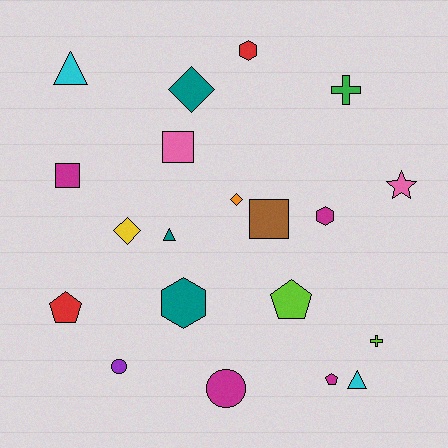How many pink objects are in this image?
There are 2 pink objects.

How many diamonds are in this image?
There are 3 diamonds.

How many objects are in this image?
There are 20 objects.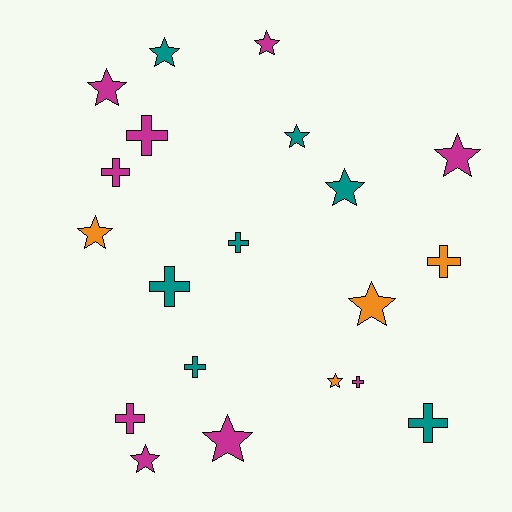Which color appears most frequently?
Magenta, with 9 objects.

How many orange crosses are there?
There is 1 orange cross.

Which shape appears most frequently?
Star, with 11 objects.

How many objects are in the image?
There are 20 objects.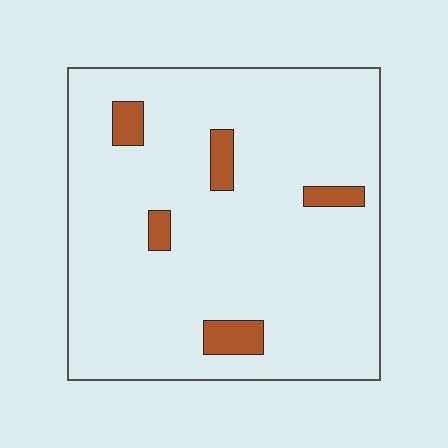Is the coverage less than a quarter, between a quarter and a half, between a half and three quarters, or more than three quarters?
Less than a quarter.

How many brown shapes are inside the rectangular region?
5.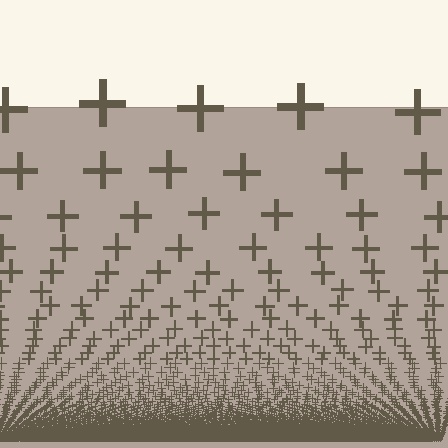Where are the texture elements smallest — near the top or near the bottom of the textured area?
Near the bottom.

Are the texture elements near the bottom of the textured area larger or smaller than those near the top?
Smaller. The gradient is inverted — elements near the bottom are smaller and denser.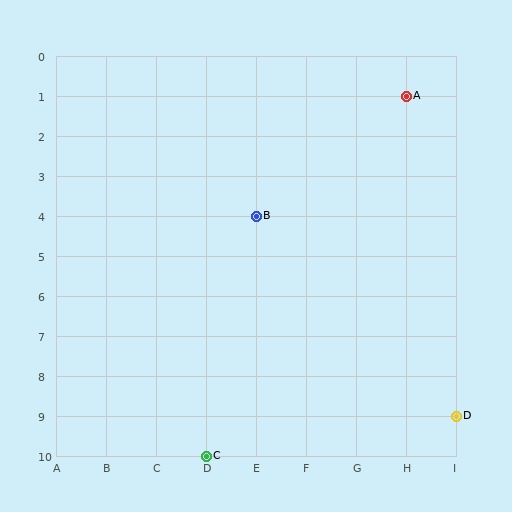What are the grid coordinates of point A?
Point A is at grid coordinates (H, 1).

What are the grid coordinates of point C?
Point C is at grid coordinates (D, 10).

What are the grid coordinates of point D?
Point D is at grid coordinates (I, 9).